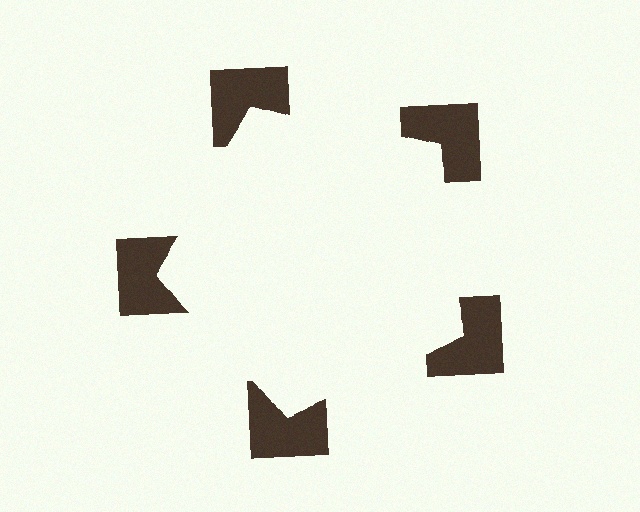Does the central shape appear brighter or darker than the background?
It typically appears slightly brighter than the background, even though no actual brightness change is drawn.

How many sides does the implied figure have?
5 sides.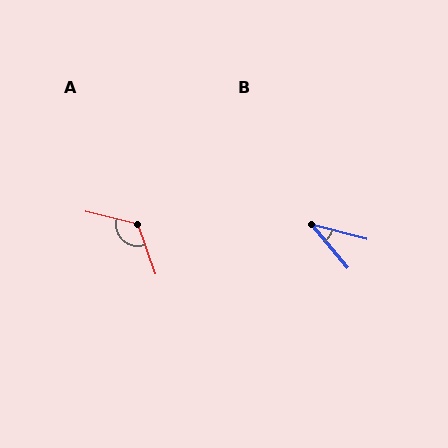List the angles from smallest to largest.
B (36°), A (124°).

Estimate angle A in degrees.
Approximately 124 degrees.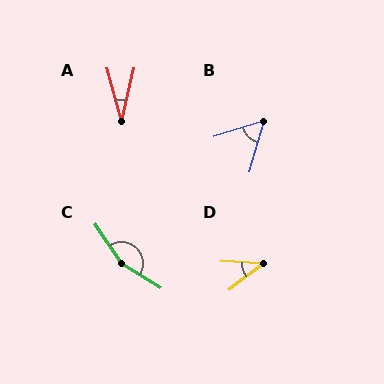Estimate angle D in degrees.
Approximately 41 degrees.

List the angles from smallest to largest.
A (28°), D (41°), B (57°), C (156°).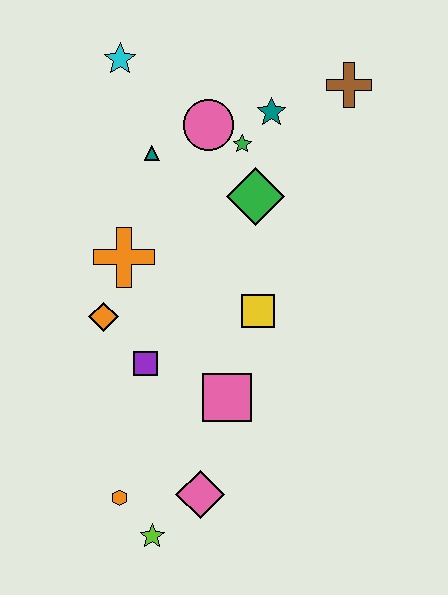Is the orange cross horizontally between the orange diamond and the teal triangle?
Yes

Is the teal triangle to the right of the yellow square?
No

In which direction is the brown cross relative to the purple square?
The brown cross is above the purple square.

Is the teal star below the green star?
No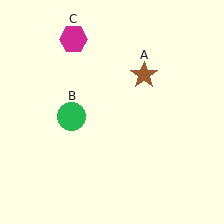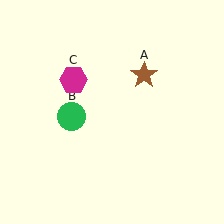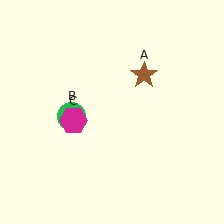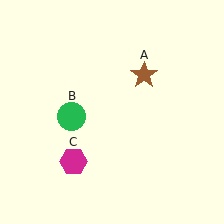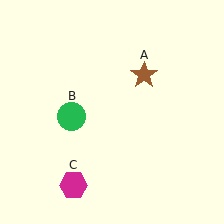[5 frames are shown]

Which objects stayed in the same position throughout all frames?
Brown star (object A) and green circle (object B) remained stationary.